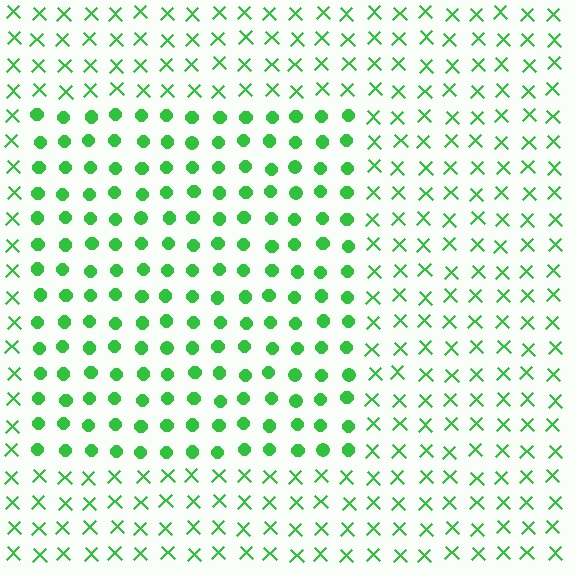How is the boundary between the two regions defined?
The boundary is defined by a change in element shape: circles inside vs. X marks outside. All elements share the same color and spacing.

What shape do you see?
I see a rectangle.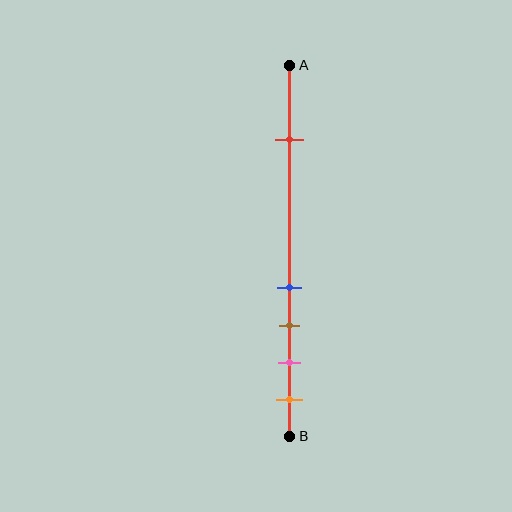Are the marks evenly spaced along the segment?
No, the marks are not evenly spaced.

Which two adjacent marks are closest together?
The blue and brown marks are the closest adjacent pair.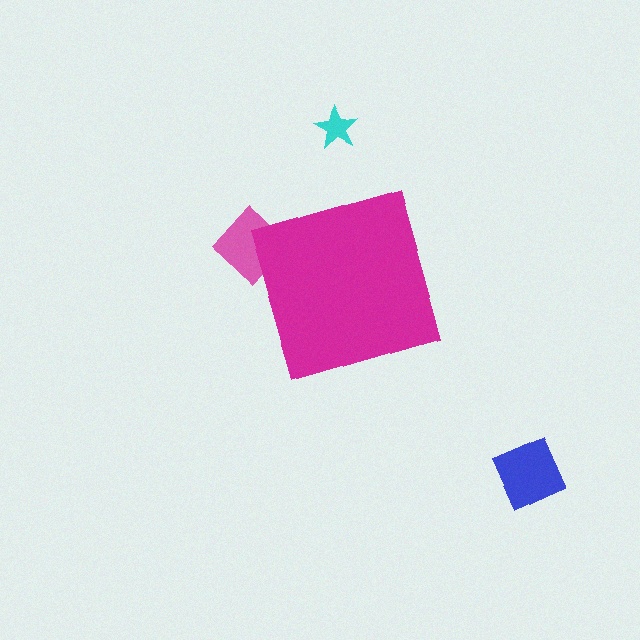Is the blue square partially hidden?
No, the blue square is fully visible.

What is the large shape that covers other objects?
A magenta diamond.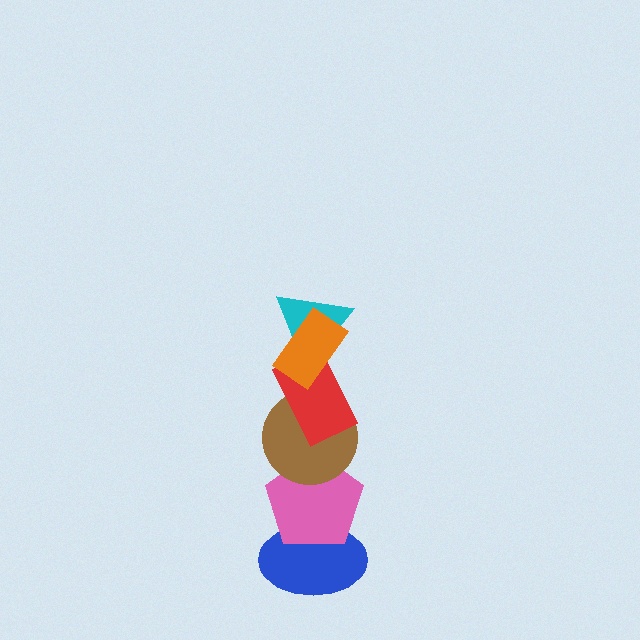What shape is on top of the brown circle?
The red rectangle is on top of the brown circle.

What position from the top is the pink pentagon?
The pink pentagon is 5th from the top.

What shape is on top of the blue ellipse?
The pink pentagon is on top of the blue ellipse.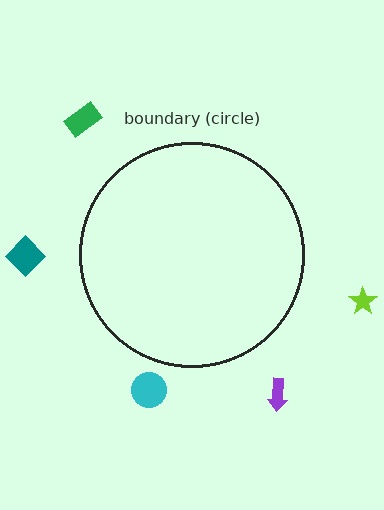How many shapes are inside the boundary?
0 inside, 5 outside.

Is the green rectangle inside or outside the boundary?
Outside.